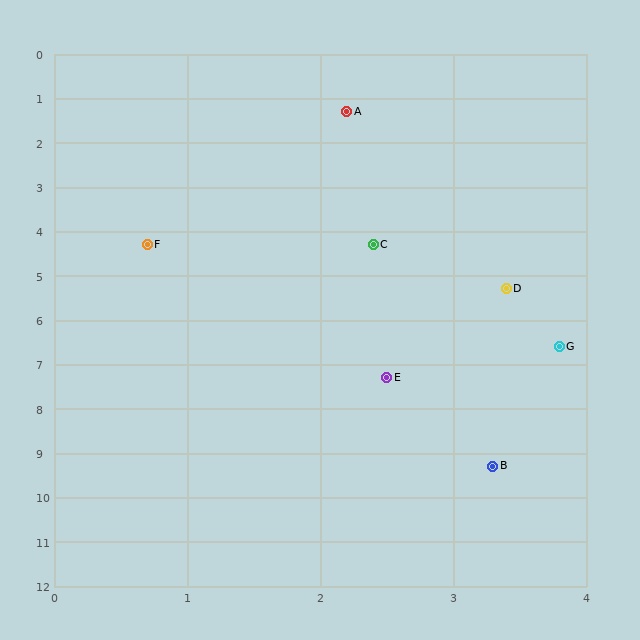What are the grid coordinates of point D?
Point D is at approximately (3.4, 5.3).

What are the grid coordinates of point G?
Point G is at approximately (3.8, 6.6).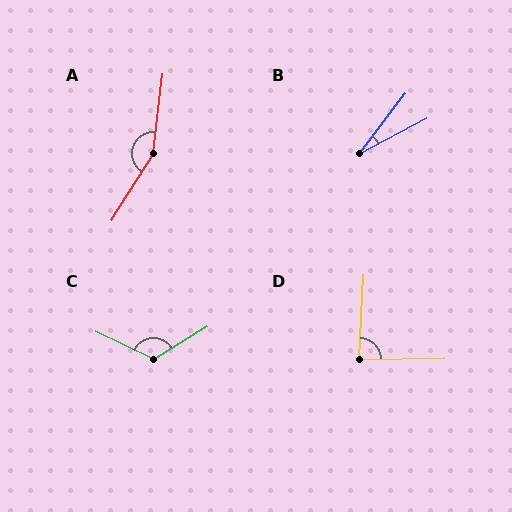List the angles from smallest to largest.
B (25°), D (86°), C (123°), A (155°).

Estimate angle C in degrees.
Approximately 123 degrees.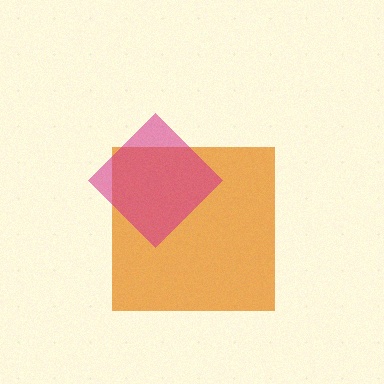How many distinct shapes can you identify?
There are 2 distinct shapes: an orange square, a magenta diamond.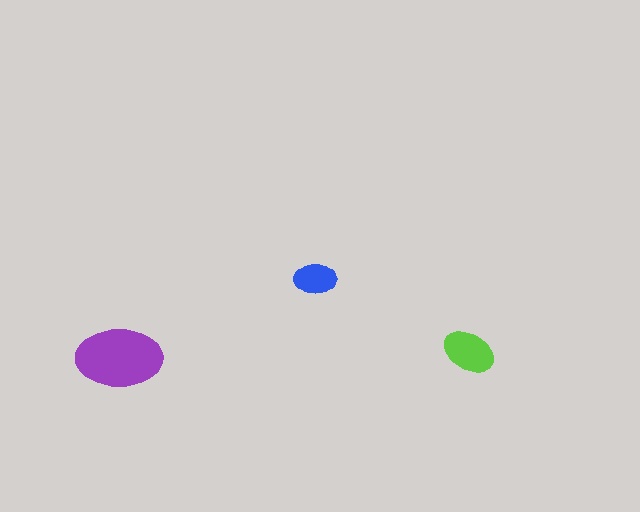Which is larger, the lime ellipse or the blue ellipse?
The lime one.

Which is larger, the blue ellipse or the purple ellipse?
The purple one.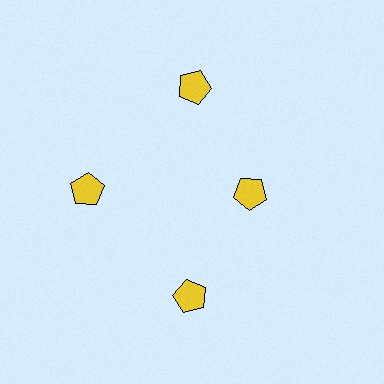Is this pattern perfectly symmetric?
No. The 4 yellow pentagons are arranged in a ring, but one element near the 3 o'clock position is pulled inward toward the center, breaking the 4-fold rotational symmetry.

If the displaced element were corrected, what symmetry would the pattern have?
It would have 4-fold rotational symmetry — the pattern would map onto itself every 90 degrees.